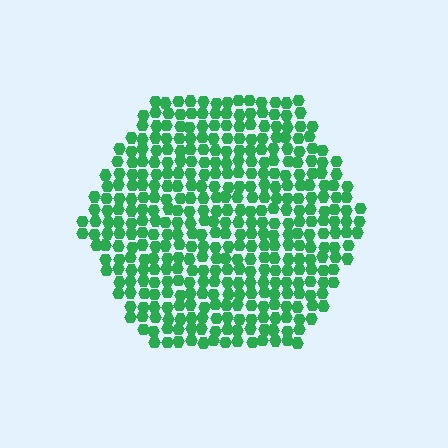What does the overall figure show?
The overall figure shows a hexagon.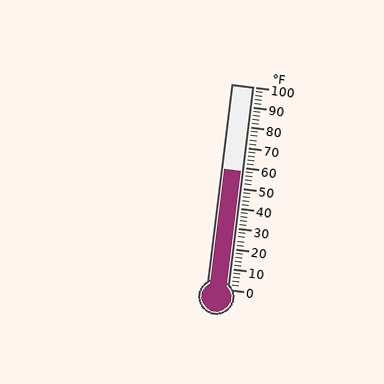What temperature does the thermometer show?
The thermometer shows approximately 58°F.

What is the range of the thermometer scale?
The thermometer scale ranges from 0°F to 100°F.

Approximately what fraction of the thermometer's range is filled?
The thermometer is filled to approximately 60% of its range.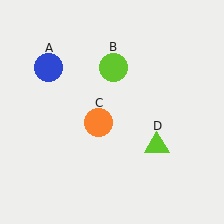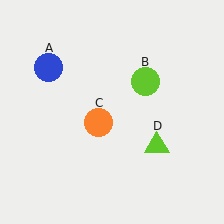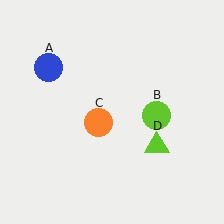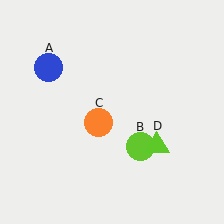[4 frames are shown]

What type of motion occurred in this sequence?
The lime circle (object B) rotated clockwise around the center of the scene.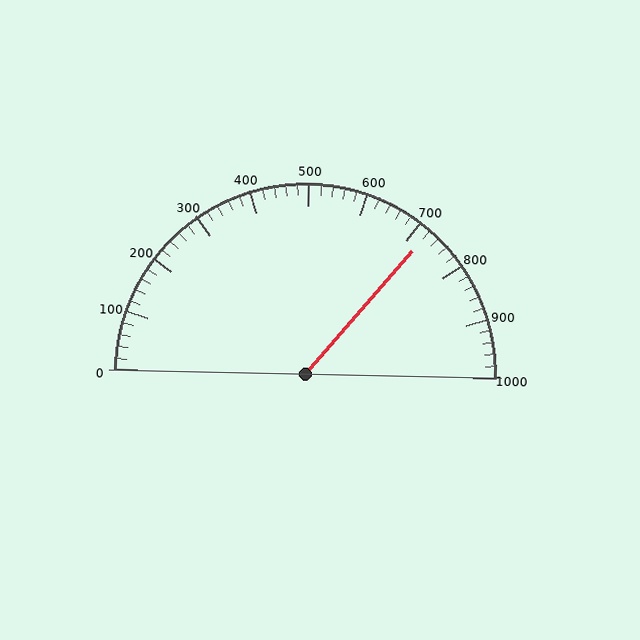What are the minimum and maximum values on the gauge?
The gauge ranges from 0 to 1000.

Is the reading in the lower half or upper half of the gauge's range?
The reading is in the upper half of the range (0 to 1000).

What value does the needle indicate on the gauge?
The needle indicates approximately 720.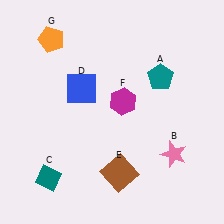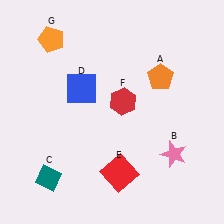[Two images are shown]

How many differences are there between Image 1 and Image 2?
There are 3 differences between the two images.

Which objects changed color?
A changed from teal to orange. E changed from brown to red. F changed from magenta to red.